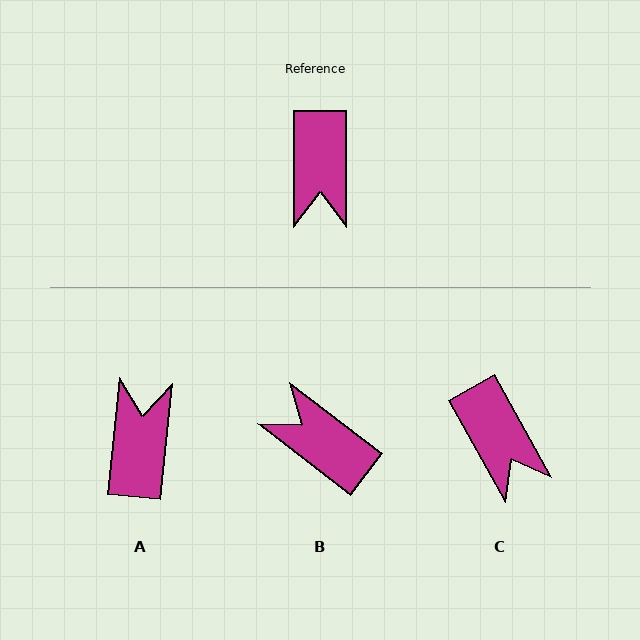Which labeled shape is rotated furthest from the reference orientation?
A, about 174 degrees away.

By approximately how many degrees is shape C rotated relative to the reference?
Approximately 29 degrees counter-clockwise.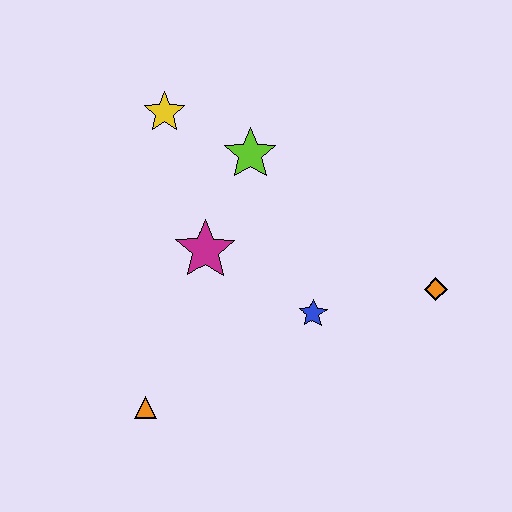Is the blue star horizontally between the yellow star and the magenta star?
No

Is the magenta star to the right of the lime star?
No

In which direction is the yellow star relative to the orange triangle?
The yellow star is above the orange triangle.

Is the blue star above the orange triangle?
Yes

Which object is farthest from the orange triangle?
The orange diamond is farthest from the orange triangle.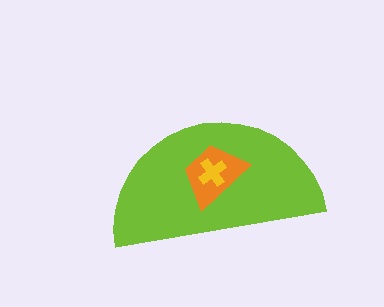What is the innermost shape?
The yellow cross.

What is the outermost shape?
The lime semicircle.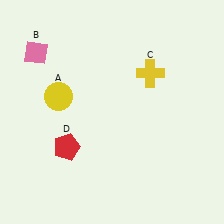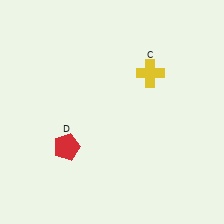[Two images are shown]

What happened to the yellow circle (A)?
The yellow circle (A) was removed in Image 2. It was in the top-left area of Image 1.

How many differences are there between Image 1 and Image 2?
There are 2 differences between the two images.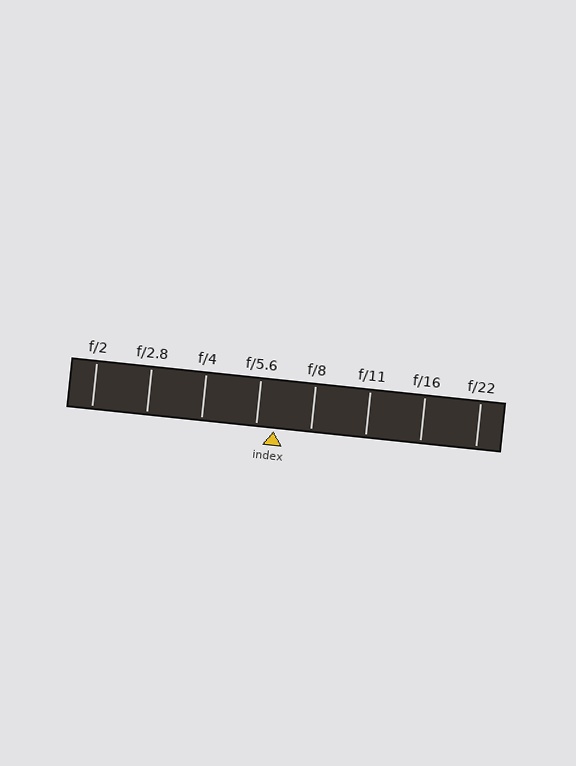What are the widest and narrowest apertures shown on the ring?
The widest aperture shown is f/2 and the narrowest is f/22.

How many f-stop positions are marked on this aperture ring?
There are 8 f-stop positions marked.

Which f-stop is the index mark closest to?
The index mark is closest to f/5.6.